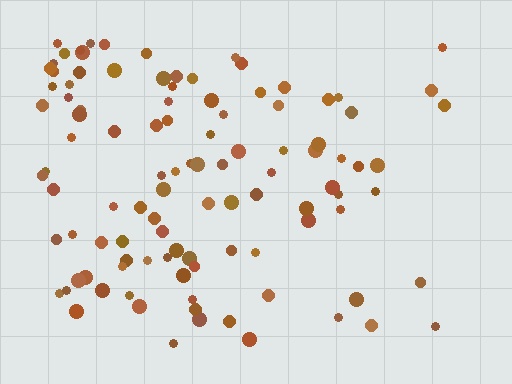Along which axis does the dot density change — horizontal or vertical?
Horizontal.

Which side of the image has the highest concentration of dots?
The left.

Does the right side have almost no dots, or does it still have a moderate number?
Still a moderate number, just noticeably fewer than the left.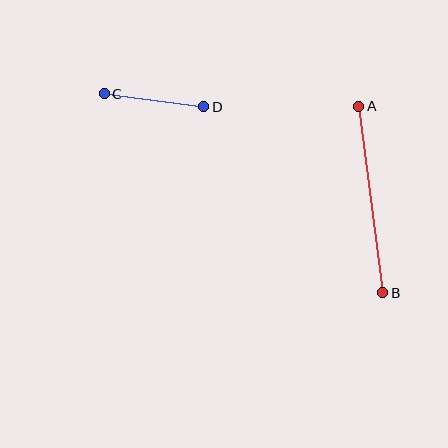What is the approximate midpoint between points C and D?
The midpoint is at approximately (154, 100) pixels.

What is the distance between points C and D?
The distance is approximately 100 pixels.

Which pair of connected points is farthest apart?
Points A and B are farthest apart.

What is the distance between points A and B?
The distance is approximately 188 pixels.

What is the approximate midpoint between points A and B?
The midpoint is at approximately (371, 200) pixels.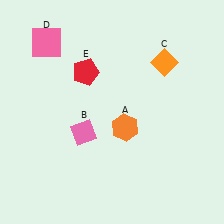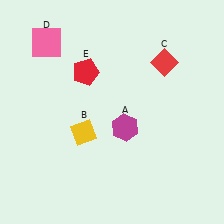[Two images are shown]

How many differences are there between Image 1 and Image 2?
There are 3 differences between the two images.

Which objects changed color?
A changed from orange to magenta. B changed from pink to yellow. C changed from orange to red.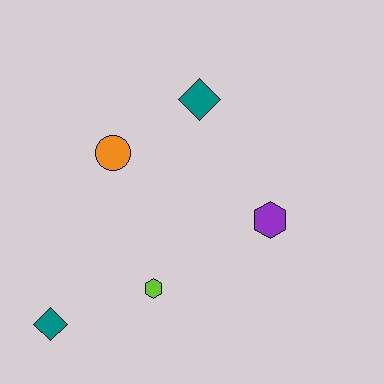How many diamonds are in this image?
There are 2 diamonds.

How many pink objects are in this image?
There are no pink objects.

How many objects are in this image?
There are 5 objects.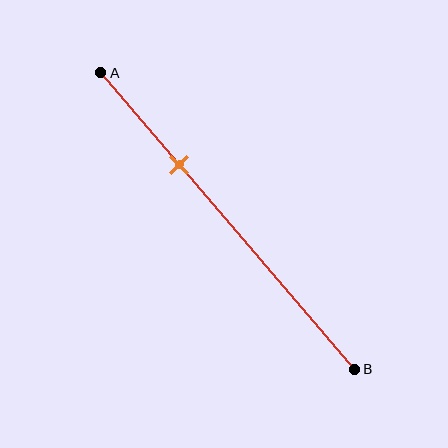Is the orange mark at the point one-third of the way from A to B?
Yes, the mark is approximately at the one-third point.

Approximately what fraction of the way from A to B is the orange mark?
The orange mark is approximately 30% of the way from A to B.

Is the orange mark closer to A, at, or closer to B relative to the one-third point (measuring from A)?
The orange mark is approximately at the one-third point of segment AB.